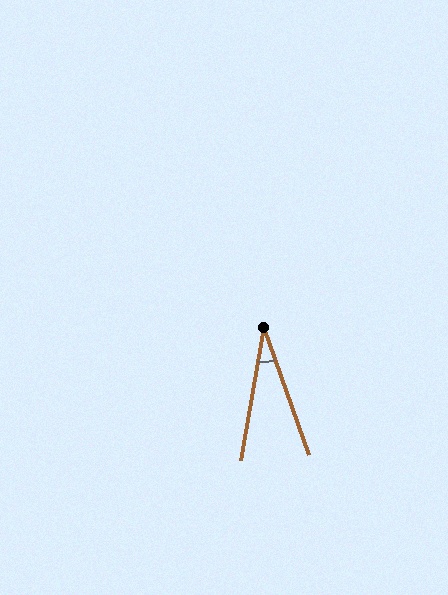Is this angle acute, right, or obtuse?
It is acute.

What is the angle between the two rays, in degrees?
Approximately 29 degrees.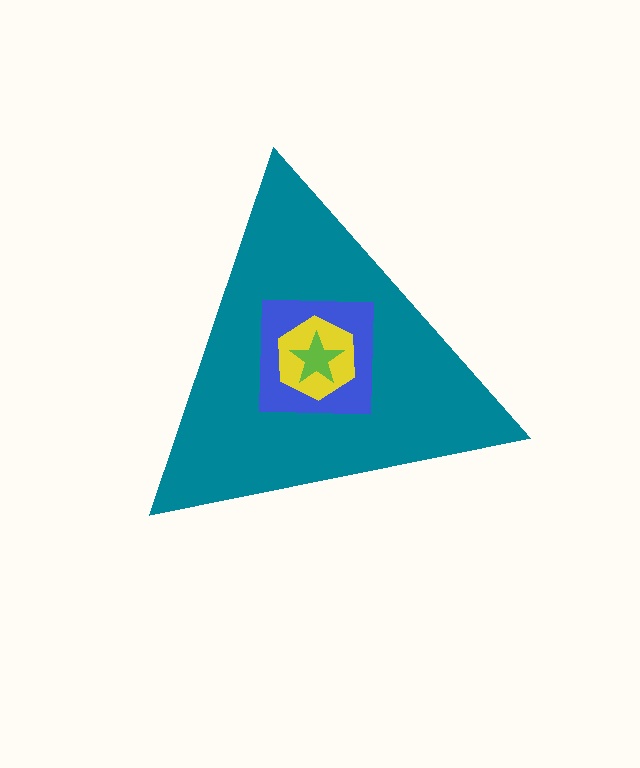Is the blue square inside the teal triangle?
Yes.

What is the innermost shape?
The lime star.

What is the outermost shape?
The teal triangle.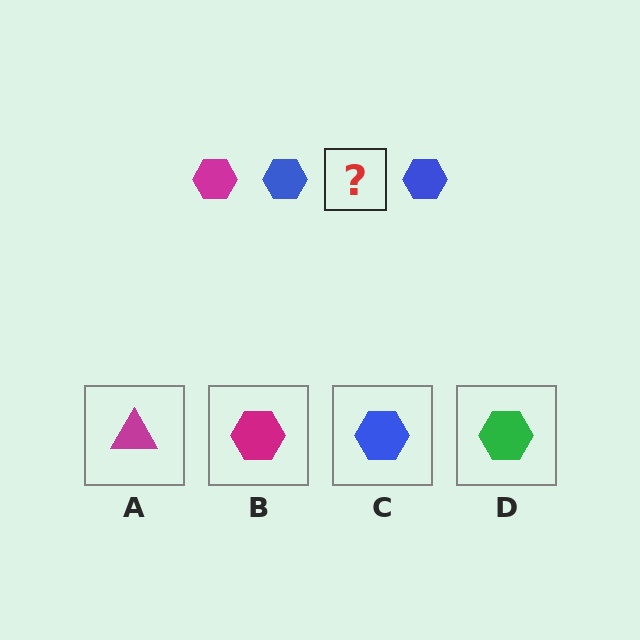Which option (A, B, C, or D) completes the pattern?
B.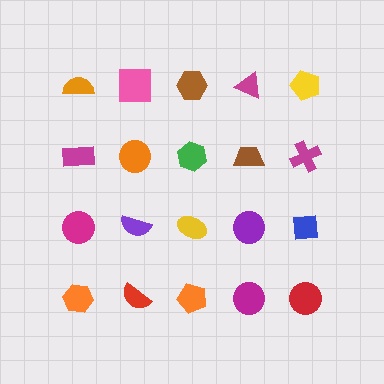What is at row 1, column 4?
A magenta triangle.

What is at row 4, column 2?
A red semicircle.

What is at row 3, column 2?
A purple semicircle.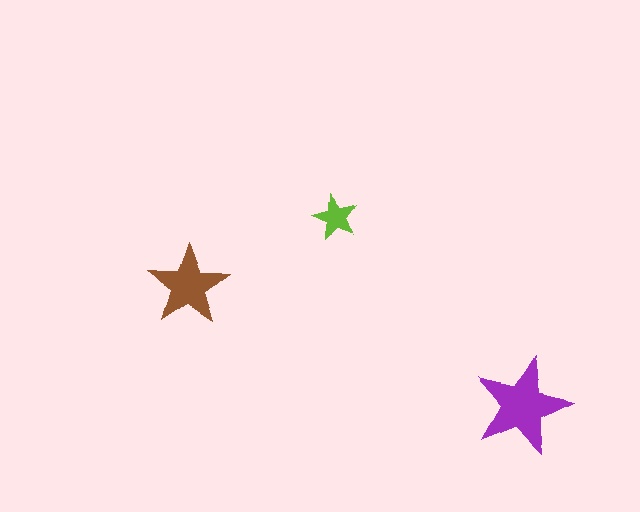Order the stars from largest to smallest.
the purple one, the brown one, the lime one.